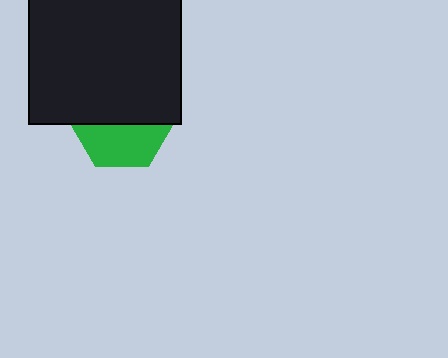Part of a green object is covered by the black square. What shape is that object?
It is a hexagon.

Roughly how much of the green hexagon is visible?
A small part of it is visible (roughly 43%).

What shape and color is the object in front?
The object in front is a black square.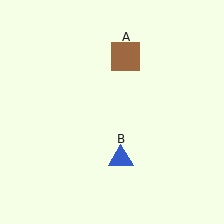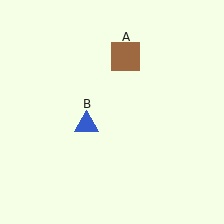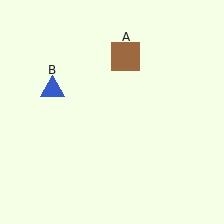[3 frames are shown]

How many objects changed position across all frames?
1 object changed position: blue triangle (object B).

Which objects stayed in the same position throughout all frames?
Brown square (object A) remained stationary.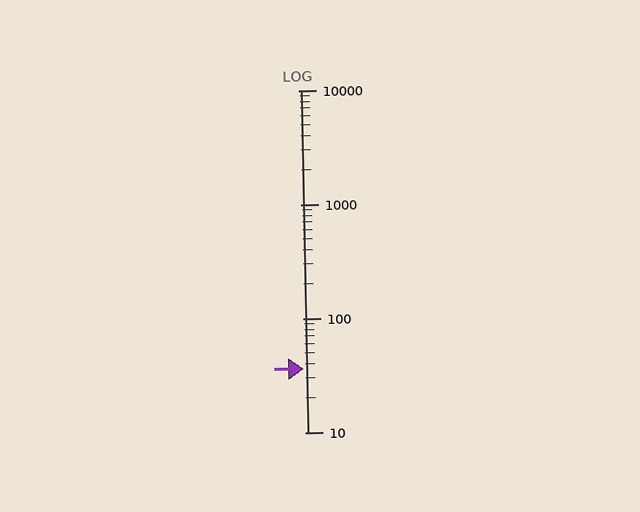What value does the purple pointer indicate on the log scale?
The pointer indicates approximately 36.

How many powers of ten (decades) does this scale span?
The scale spans 3 decades, from 10 to 10000.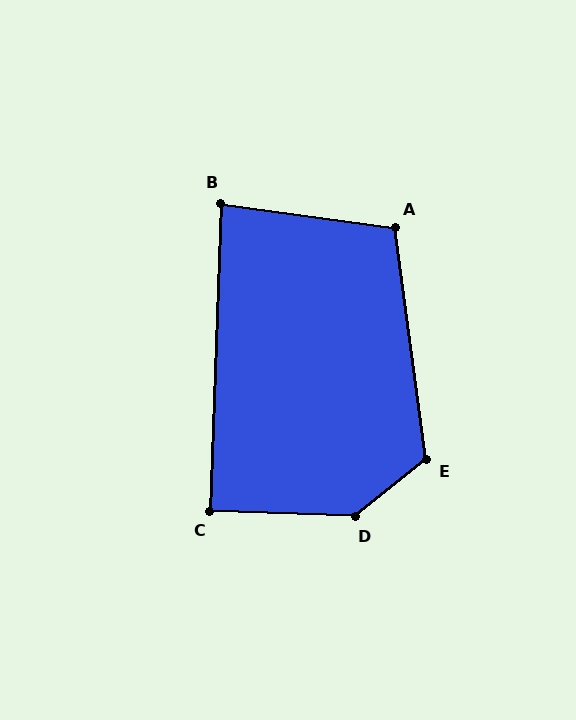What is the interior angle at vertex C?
Approximately 90 degrees (approximately right).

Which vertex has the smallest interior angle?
B, at approximately 84 degrees.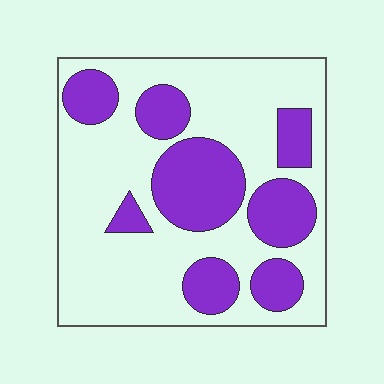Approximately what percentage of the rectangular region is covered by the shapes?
Approximately 35%.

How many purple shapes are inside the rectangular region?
8.